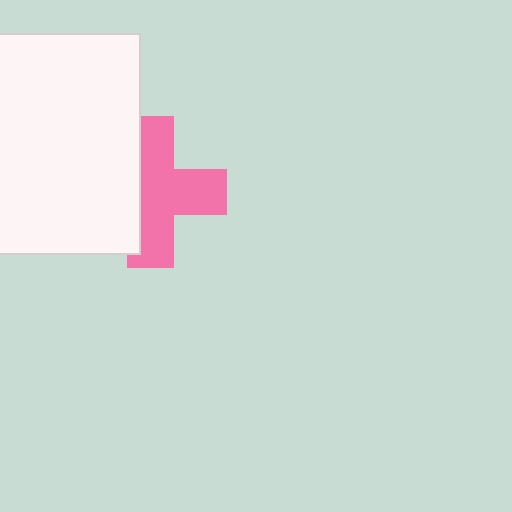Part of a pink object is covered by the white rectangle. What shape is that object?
It is a cross.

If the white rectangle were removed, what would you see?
You would see the complete pink cross.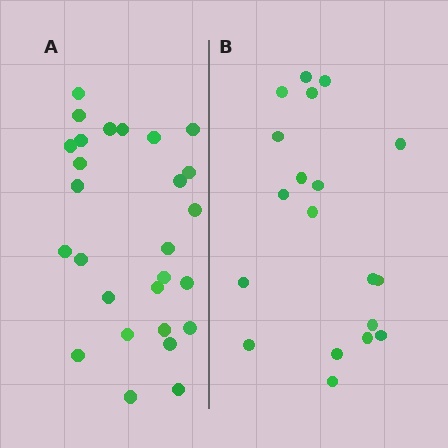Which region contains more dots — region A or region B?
Region A (the left region) has more dots.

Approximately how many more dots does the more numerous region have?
Region A has roughly 8 or so more dots than region B.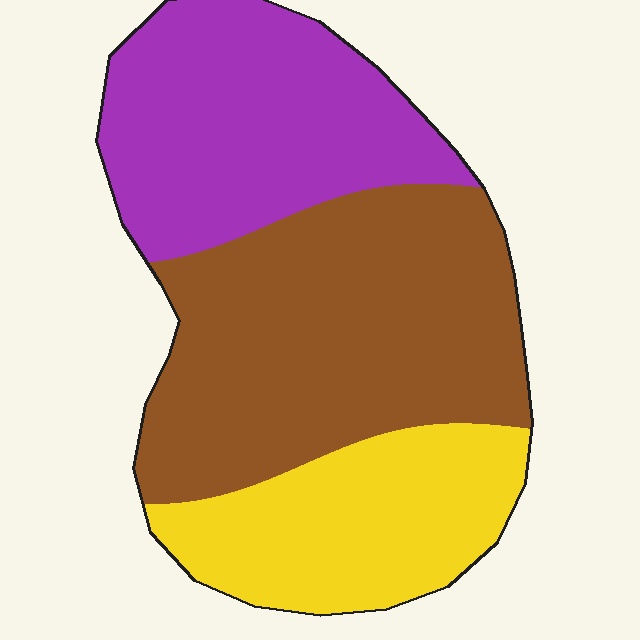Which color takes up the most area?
Brown, at roughly 45%.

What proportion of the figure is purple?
Purple takes up about one third (1/3) of the figure.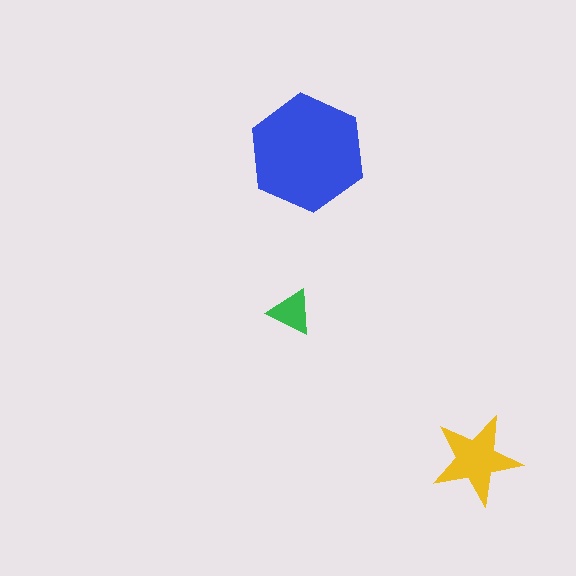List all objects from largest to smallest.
The blue hexagon, the yellow star, the green triangle.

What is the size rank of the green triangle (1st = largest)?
3rd.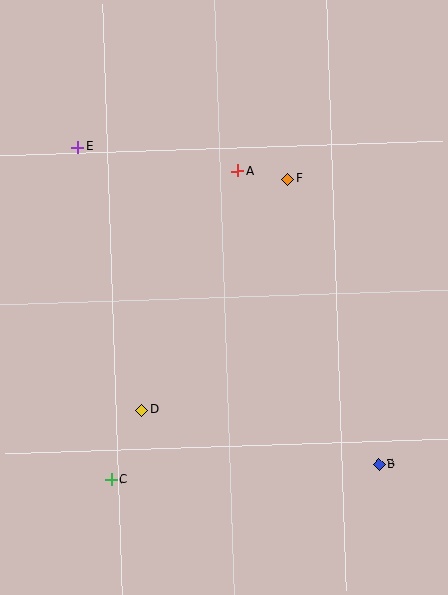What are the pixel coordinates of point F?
Point F is at (288, 179).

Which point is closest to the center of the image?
Point A at (238, 171) is closest to the center.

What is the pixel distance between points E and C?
The distance between E and C is 334 pixels.